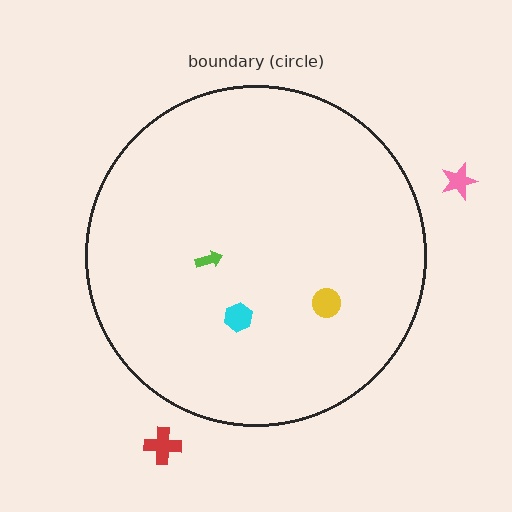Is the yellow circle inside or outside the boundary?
Inside.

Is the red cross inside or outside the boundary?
Outside.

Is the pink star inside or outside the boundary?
Outside.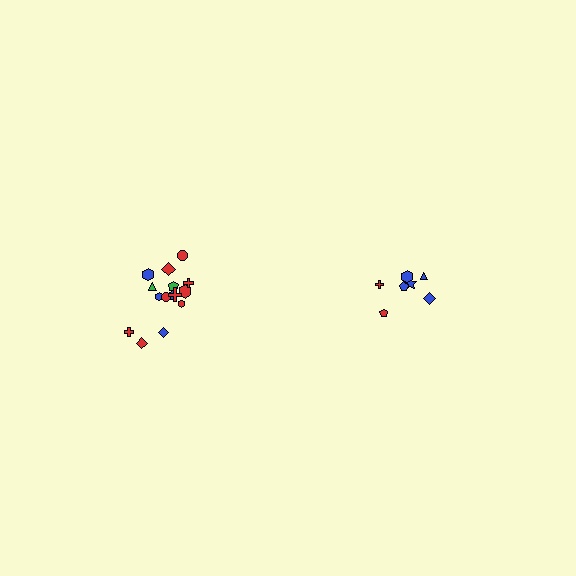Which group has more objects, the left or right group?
The left group.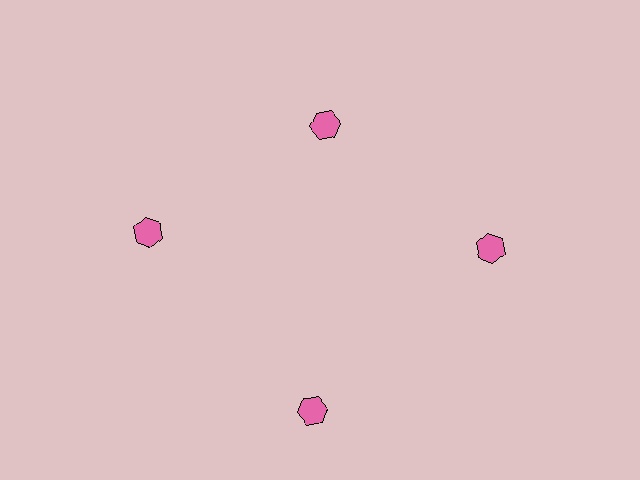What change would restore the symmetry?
The symmetry would be restored by moving it outward, back onto the ring so that all 4 hexagons sit at equal angles and equal distance from the center.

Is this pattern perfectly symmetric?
No. The 4 pink hexagons are arranged in a ring, but one element near the 12 o'clock position is pulled inward toward the center, breaking the 4-fold rotational symmetry.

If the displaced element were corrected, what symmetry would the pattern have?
It would have 4-fold rotational symmetry — the pattern would map onto itself every 90 degrees.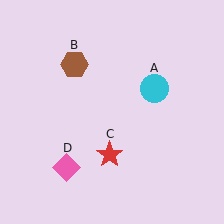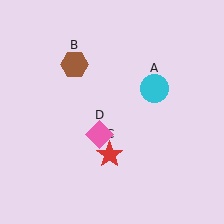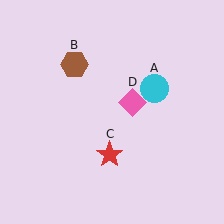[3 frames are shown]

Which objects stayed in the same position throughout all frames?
Cyan circle (object A) and brown hexagon (object B) and red star (object C) remained stationary.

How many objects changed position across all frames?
1 object changed position: pink diamond (object D).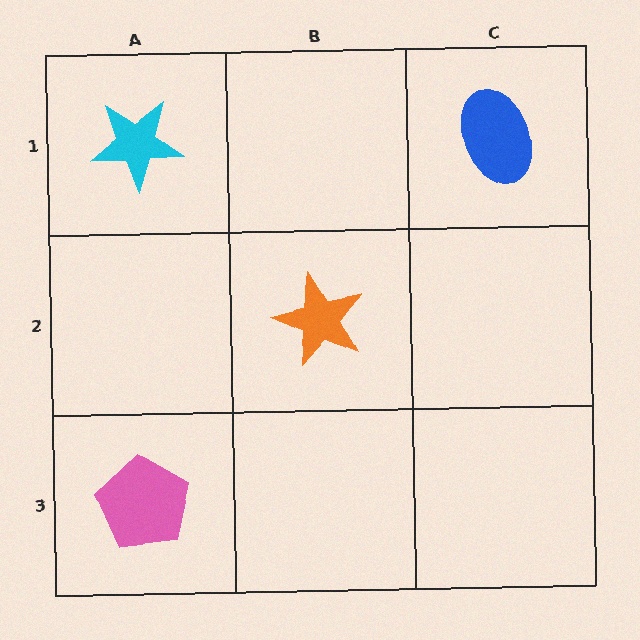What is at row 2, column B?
An orange star.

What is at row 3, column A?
A pink pentagon.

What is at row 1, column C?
A blue ellipse.